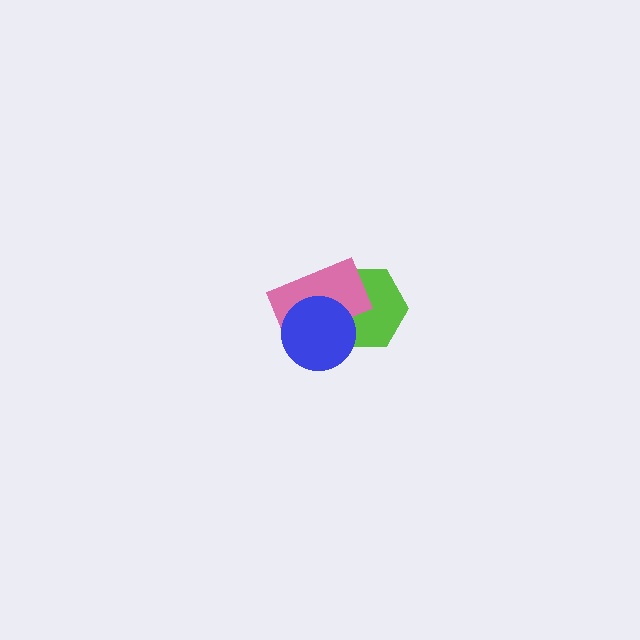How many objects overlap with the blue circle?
2 objects overlap with the blue circle.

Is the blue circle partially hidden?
No, no other shape covers it.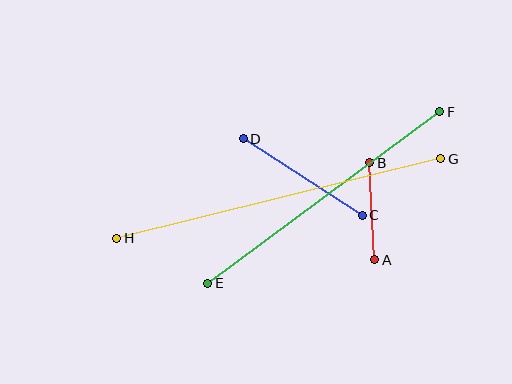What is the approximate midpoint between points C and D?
The midpoint is at approximately (303, 177) pixels.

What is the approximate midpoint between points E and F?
The midpoint is at approximately (324, 197) pixels.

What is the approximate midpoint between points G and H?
The midpoint is at approximately (279, 198) pixels.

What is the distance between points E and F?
The distance is approximately 289 pixels.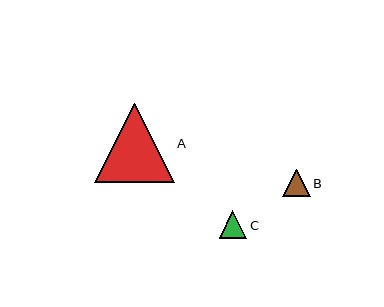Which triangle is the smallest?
Triangle C is the smallest with a size of approximately 28 pixels.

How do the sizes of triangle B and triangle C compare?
Triangle B and triangle C are approximately the same size.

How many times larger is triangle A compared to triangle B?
Triangle A is approximately 2.9 times the size of triangle B.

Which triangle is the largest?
Triangle A is the largest with a size of approximately 80 pixels.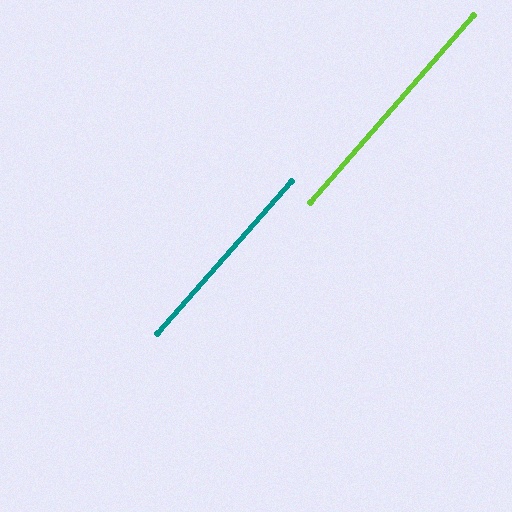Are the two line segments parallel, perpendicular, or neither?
Parallel — their directions differ by only 0.2°.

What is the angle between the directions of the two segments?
Approximately 0 degrees.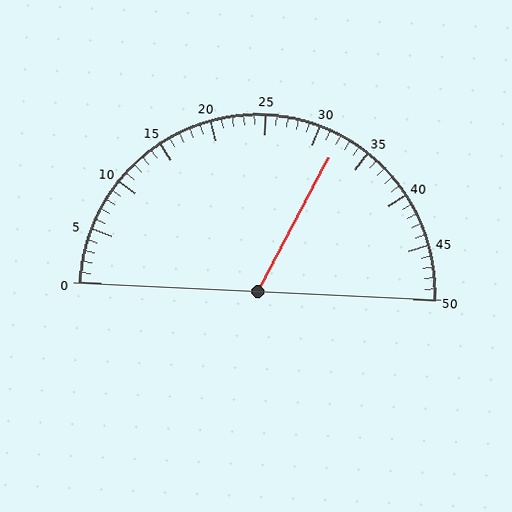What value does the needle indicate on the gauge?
The needle indicates approximately 32.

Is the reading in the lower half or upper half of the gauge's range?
The reading is in the upper half of the range (0 to 50).